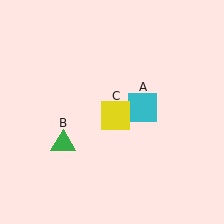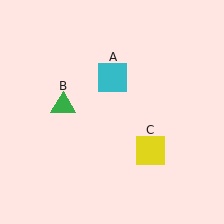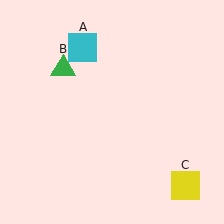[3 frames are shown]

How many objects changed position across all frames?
3 objects changed position: cyan square (object A), green triangle (object B), yellow square (object C).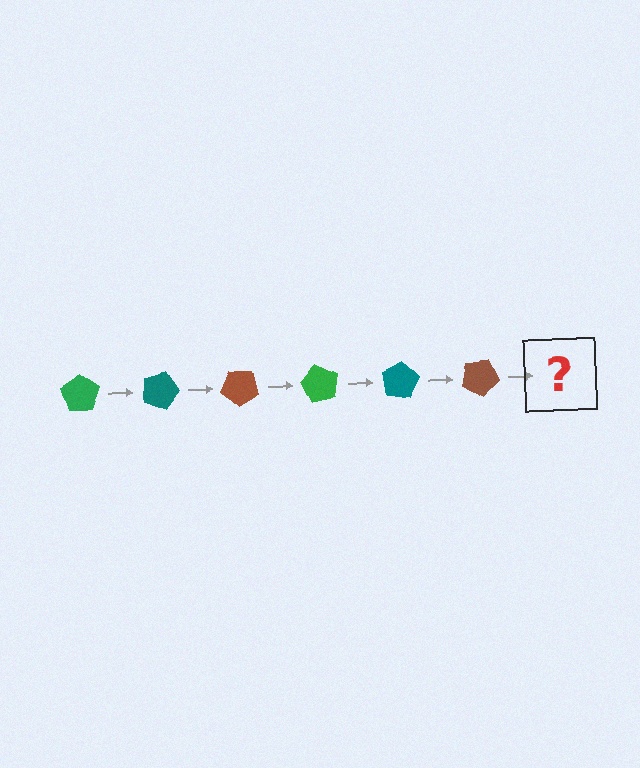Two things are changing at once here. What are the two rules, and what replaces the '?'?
The two rules are that it rotates 20 degrees each step and the color cycles through green, teal, and brown. The '?' should be a green pentagon, rotated 120 degrees from the start.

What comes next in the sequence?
The next element should be a green pentagon, rotated 120 degrees from the start.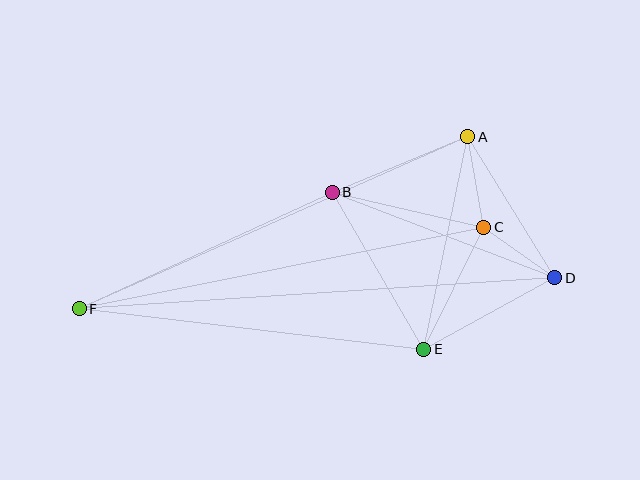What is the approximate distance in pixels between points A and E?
The distance between A and E is approximately 217 pixels.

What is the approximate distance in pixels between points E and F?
The distance between E and F is approximately 347 pixels.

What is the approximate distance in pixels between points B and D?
The distance between B and D is approximately 238 pixels.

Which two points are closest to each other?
Points C and D are closest to each other.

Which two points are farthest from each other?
Points D and F are farthest from each other.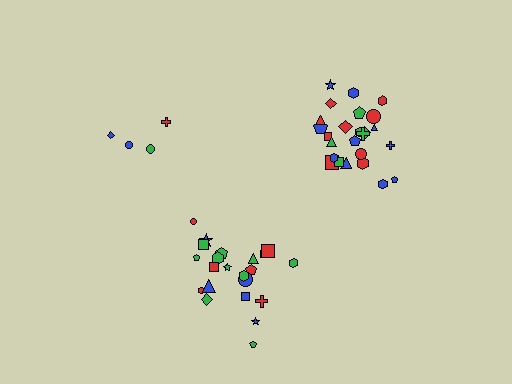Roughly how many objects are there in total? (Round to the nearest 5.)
Roughly 50 objects in total.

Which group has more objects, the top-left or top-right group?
The top-right group.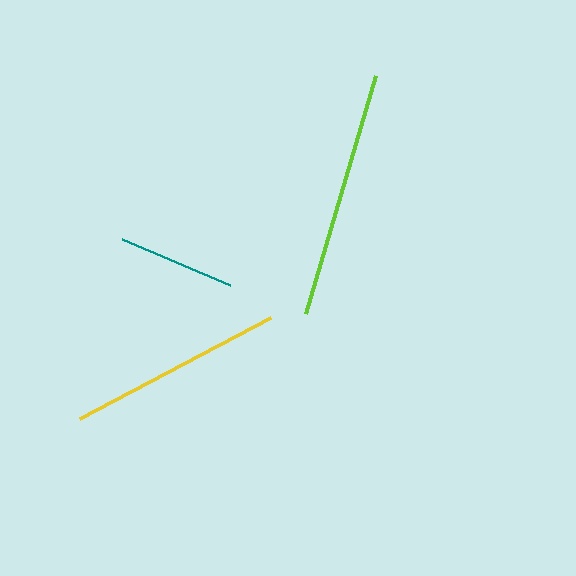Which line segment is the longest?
The lime line is the longest at approximately 249 pixels.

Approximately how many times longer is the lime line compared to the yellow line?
The lime line is approximately 1.2 times the length of the yellow line.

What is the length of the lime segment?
The lime segment is approximately 249 pixels long.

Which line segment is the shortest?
The teal line is the shortest at approximately 117 pixels.